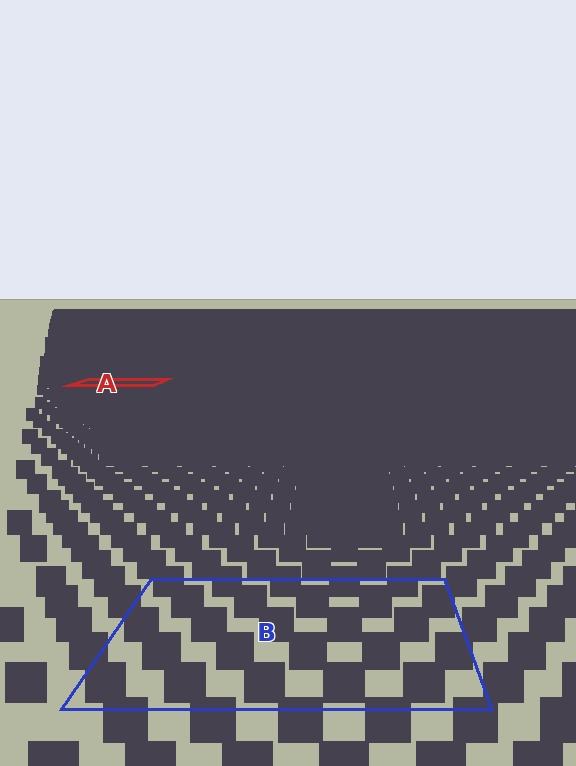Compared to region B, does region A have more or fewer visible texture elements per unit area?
Region A has more texture elements per unit area — they are packed more densely because it is farther away.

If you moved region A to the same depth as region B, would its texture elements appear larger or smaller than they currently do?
They would appear larger. At a closer depth, the same texture elements are projected at a bigger on-screen size.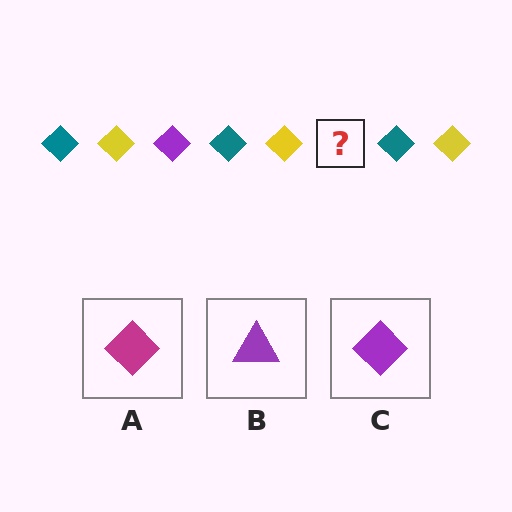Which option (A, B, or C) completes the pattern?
C.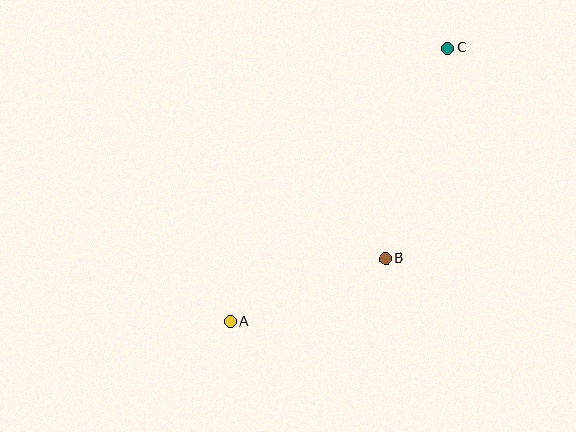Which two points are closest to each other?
Points A and B are closest to each other.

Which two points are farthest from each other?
Points A and C are farthest from each other.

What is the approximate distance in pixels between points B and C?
The distance between B and C is approximately 219 pixels.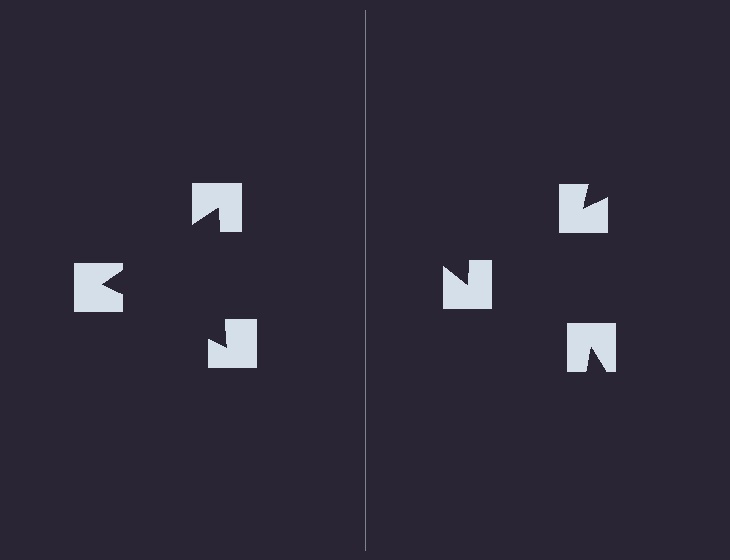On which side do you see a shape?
An illusory triangle appears on the left side. On the right side the wedge cuts are rotated, so no coherent shape forms.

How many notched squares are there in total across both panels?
6 — 3 on each side.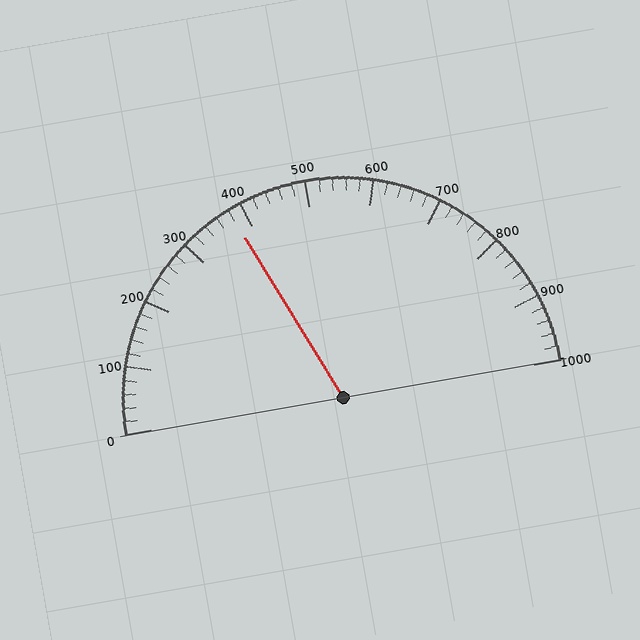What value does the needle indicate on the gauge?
The needle indicates approximately 380.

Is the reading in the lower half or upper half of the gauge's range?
The reading is in the lower half of the range (0 to 1000).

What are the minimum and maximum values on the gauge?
The gauge ranges from 0 to 1000.